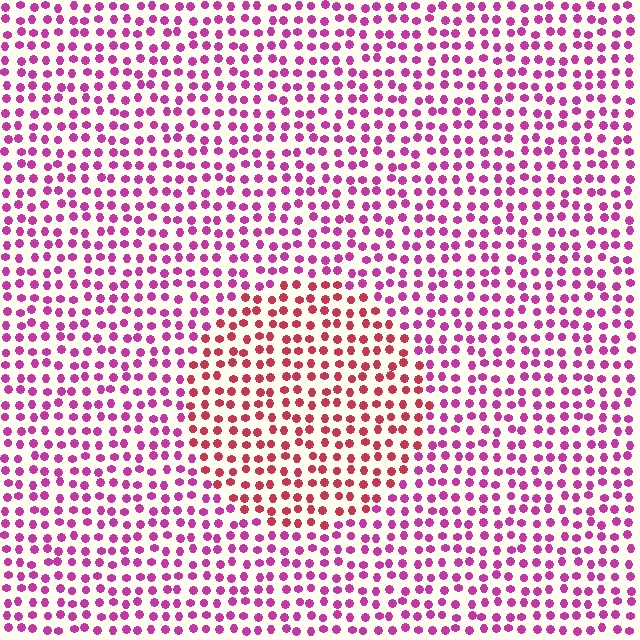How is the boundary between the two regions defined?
The boundary is defined purely by a slight shift in hue (about 34 degrees). Spacing, size, and orientation are identical on both sides.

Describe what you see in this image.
The image is filled with small magenta elements in a uniform arrangement. A circle-shaped region is visible where the elements are tinted to a slightly different hue, forming a subtle color boundary.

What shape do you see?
I see a circle.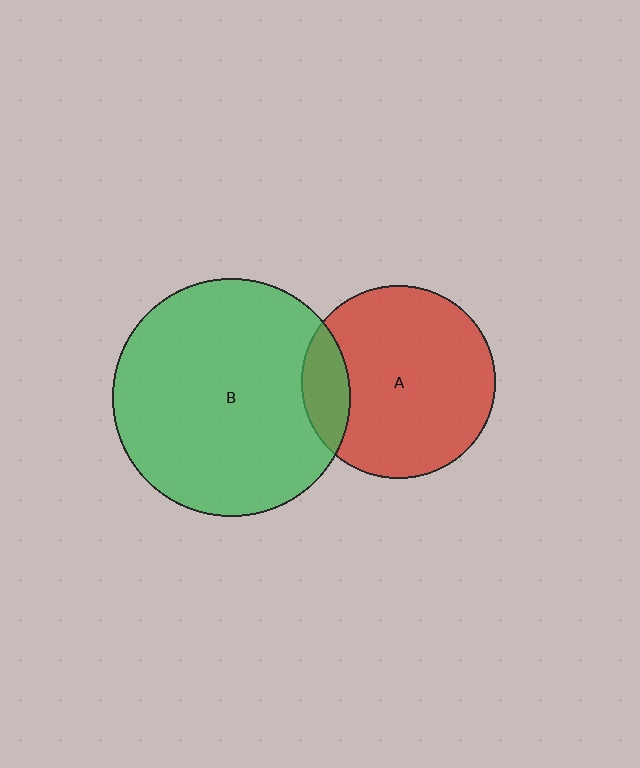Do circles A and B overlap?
Yes.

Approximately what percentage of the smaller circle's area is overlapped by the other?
Approximately 15%.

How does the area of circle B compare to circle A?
Approximately 1.5 times.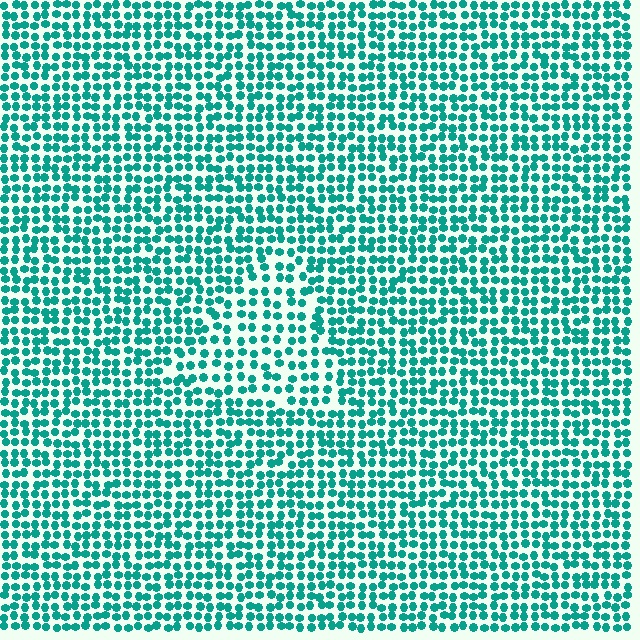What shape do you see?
I see a triangle.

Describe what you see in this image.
The image contains small teal elements arranged at two different densities. A triangle-shaped region is visible where the elements are less densely packed than the surrounding area.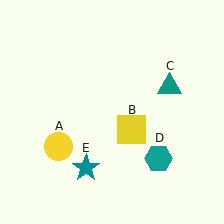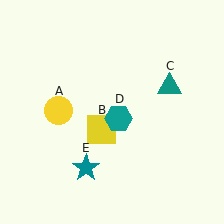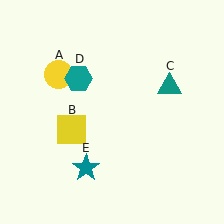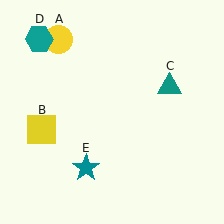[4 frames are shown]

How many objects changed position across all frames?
3 objects changed position: yellow circle (object A), yellow square (object B), teal hexagon (object D).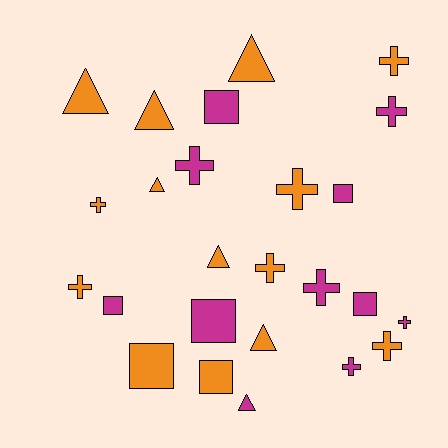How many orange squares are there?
There are 2 orange squares.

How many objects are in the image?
There are 25 objects.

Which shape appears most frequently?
Cross, with 11 objects.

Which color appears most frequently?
Orange, with 14 objects.